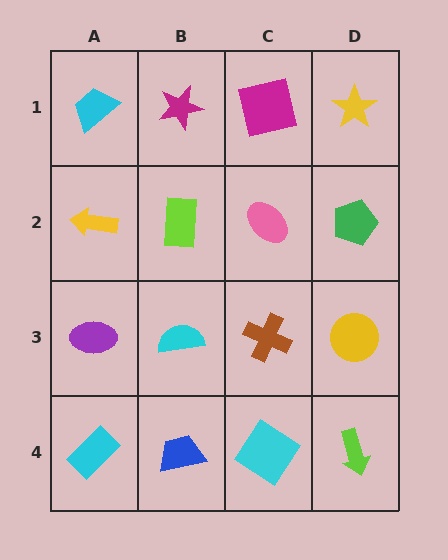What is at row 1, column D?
A yellow star.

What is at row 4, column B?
A blue trapezoid.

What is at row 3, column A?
A purple ellipse.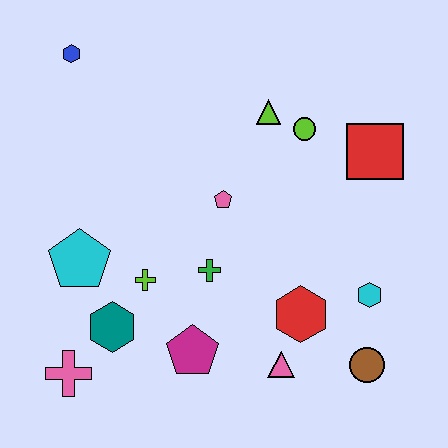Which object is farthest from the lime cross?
The red square is farthest from the lime cross.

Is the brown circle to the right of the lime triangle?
Yes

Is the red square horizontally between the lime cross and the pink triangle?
No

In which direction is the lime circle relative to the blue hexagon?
The lime circle is to the right of the blue hexagon.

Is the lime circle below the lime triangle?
Yes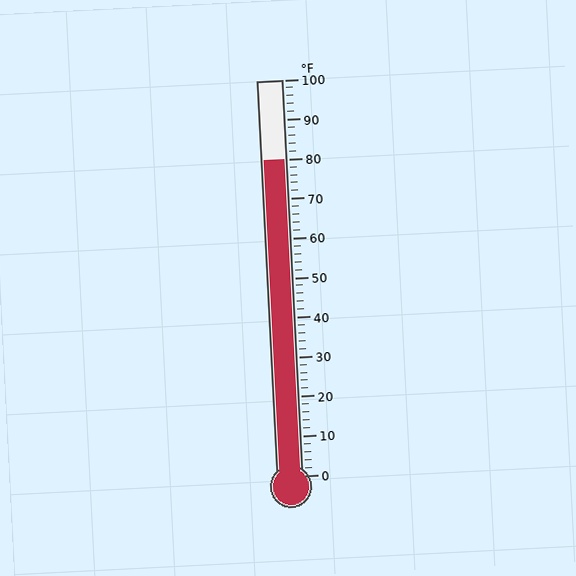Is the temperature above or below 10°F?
The temperature is above 10°F.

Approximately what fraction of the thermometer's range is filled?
The thermometer is filled to approximately 80% of its range.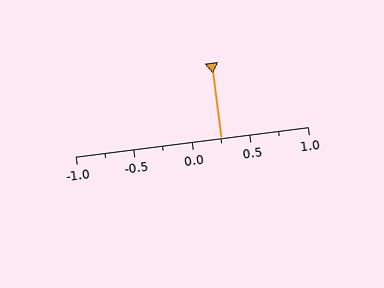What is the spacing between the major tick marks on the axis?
The major ticks are spaced 0.5 apart.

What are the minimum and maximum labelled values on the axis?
The axis runs from -1.0 to 1.0.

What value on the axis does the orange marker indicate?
The marker indicates approximately 0.25.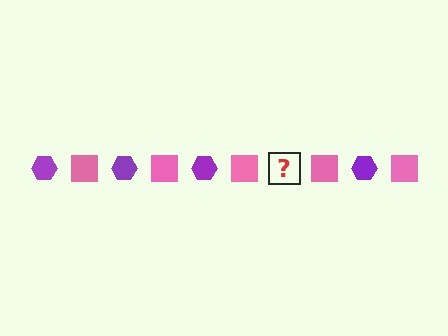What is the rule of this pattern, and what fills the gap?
The rule is that the pattern alternates between purple hexagon and pink square. The gap should be filled with a purple hexagon.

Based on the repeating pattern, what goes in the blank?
The blank should be a purple hexagon.